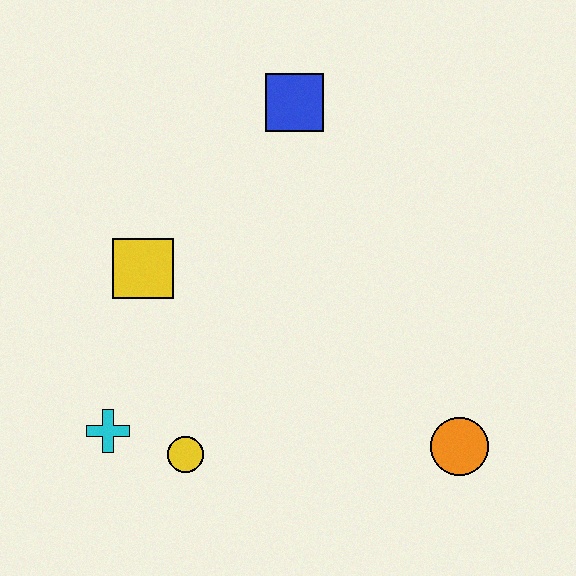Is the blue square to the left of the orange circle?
Yes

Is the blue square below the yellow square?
No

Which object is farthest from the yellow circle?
The blue square is farthest from the yellow circle.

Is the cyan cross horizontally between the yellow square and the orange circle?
No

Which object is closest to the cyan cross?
The yellow circle is closest to the cyan cross.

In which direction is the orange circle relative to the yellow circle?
The orange circle is to the right of the yellow circle.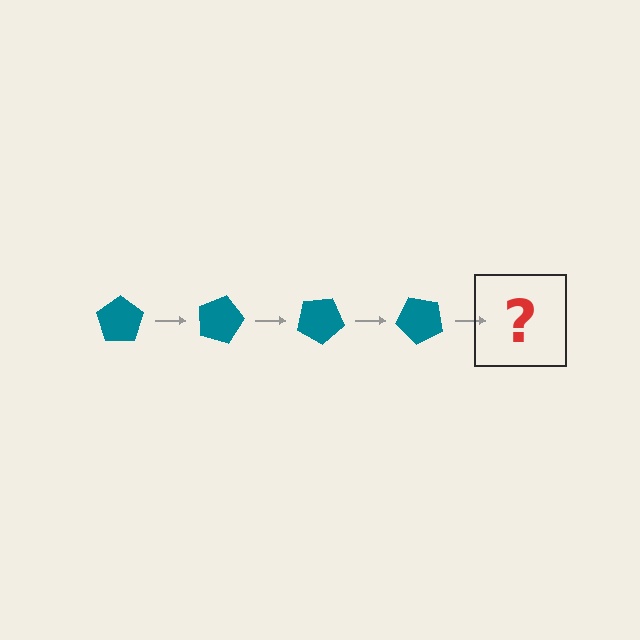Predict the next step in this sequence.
The next step is a teal pentagon rotated 60 degrees.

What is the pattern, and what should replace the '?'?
The pattern is that the pentagon rotates 15 degrees each step. The '?' should be a teal pentagon rotated 60 degrees.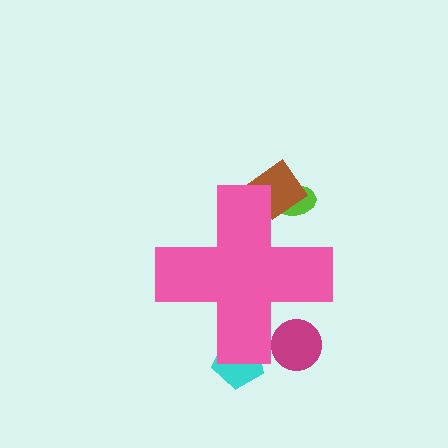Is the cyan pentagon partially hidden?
Yes, the cyan pentagon is partially hidden behind the pink cross.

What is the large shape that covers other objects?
A pink cross.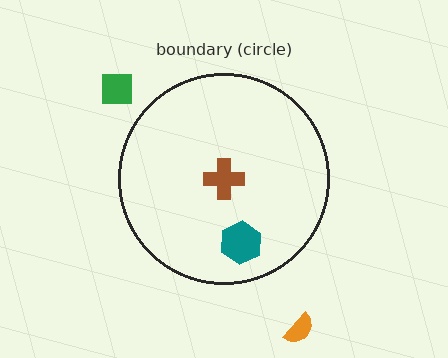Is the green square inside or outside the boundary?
Outside.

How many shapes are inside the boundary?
2 inside, 2 outside.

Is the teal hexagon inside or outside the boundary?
Inside.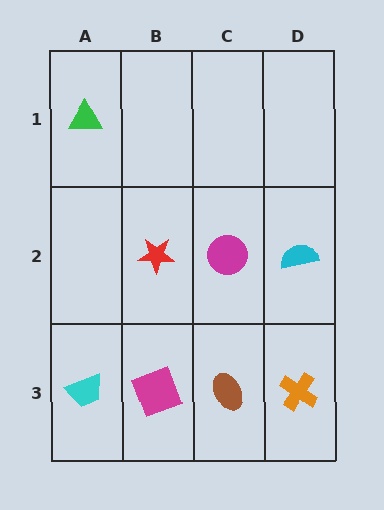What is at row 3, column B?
A magenta square.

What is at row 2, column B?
A red star.